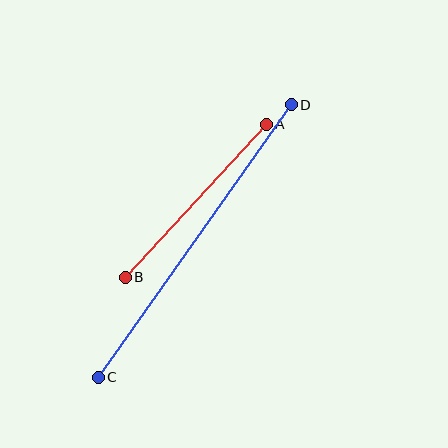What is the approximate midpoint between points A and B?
The midpoint is at approximately (196, 201) pixels.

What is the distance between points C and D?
The distance is approximately 334 pixels.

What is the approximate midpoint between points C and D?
The midpoint is at approximately (195, 241) pixels.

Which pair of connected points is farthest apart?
Points C and D are farthest apart.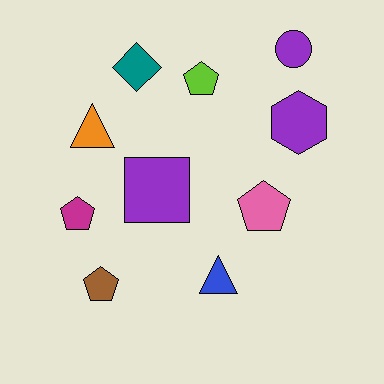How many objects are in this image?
There are 10 objects.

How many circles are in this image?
There is 1 circle.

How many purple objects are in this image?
There are 3 purple objects.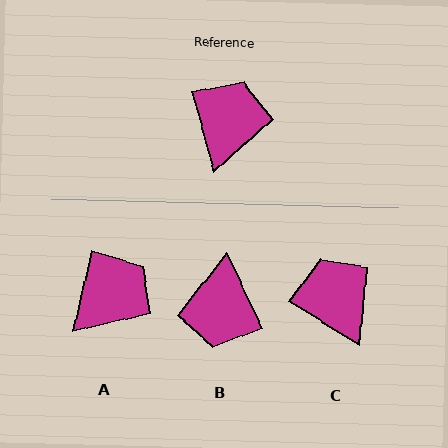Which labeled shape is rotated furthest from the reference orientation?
B, about 170 degrees away.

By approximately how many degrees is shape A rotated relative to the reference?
Approximately 28 degrees clockwise.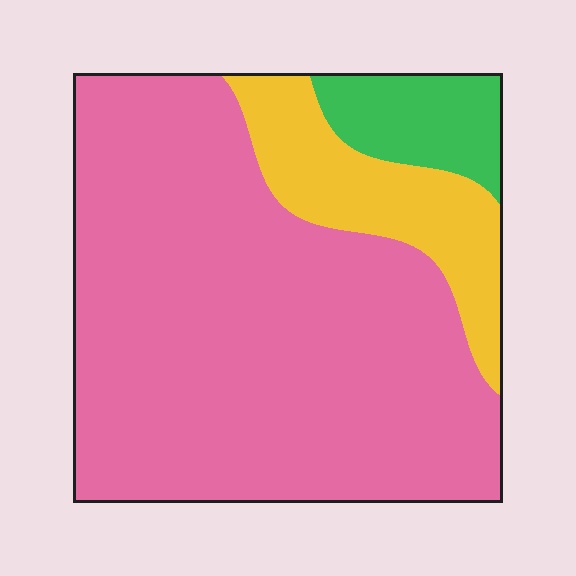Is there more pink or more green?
Pink.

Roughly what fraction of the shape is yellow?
Yellow takes up about one sixth (1/6) of the shape.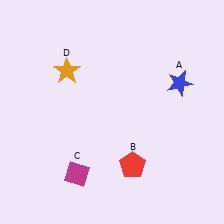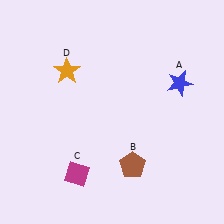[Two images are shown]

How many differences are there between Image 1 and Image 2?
There is 1 difference between the two images.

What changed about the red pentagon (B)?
In Image 1, B is red. In Image 2, it changed to brown.